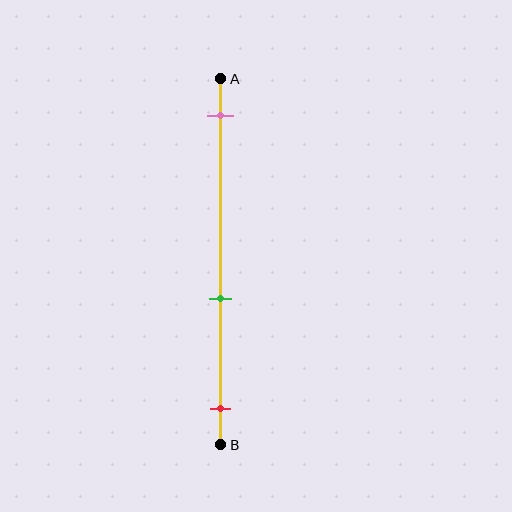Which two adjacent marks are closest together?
The green and red marks are the closest adjacent pair.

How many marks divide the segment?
There are 3 marks dividing the segment.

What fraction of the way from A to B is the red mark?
The red mark is approximately 90% (0.9) of the way from A to B.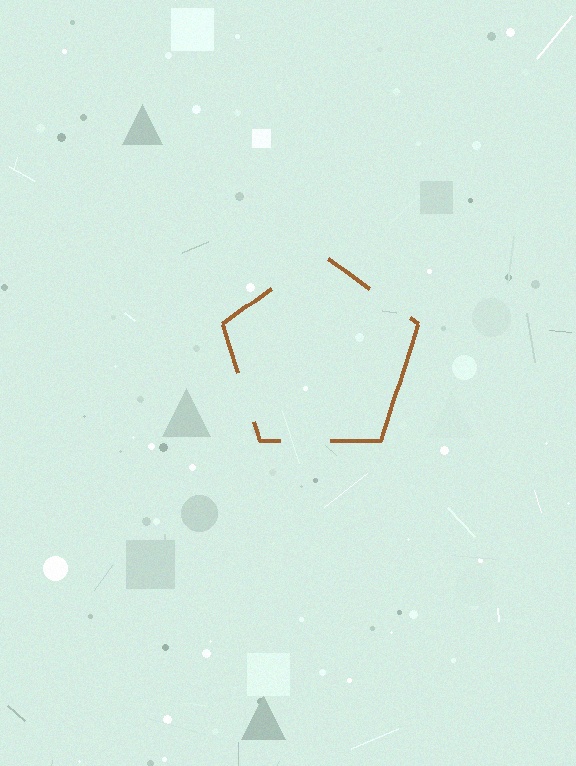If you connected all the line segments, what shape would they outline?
They would outline a pentagon.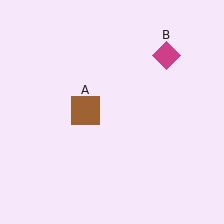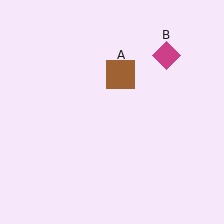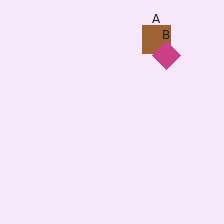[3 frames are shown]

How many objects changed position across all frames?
1 object changed position: brown square (object A).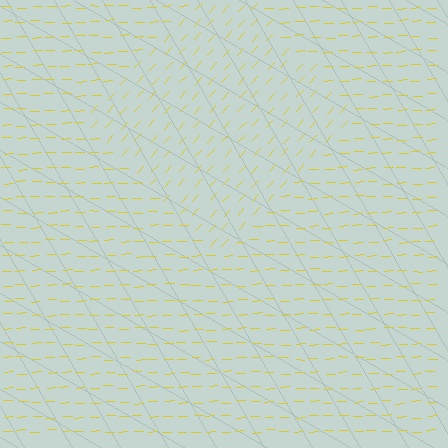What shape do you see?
I see a diamond.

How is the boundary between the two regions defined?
The boundary is defined purely by a change in line orientation (approximately 45 degrees difference). All lines are the same color and thickness.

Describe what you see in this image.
The image is filled with small yellow line segments. A diamond region in the image has lines oriented differently from the surrounding lines, creating a visible texture boundary.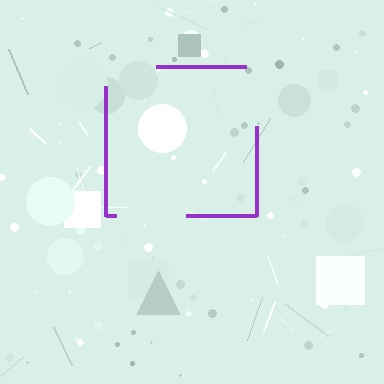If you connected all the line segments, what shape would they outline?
They would outline a square.